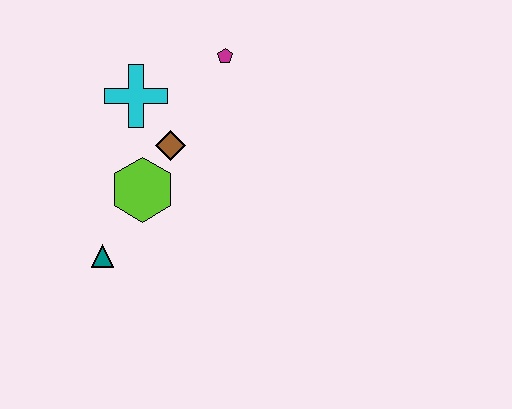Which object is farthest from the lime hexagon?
The magenta pentagon is farthest from the lime hexagon.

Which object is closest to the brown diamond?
The lime hexagon is closest to the brown diamond.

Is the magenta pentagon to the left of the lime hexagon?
No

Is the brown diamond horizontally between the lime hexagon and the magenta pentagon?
Yes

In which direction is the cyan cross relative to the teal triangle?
The cyan cross is above the teal triangle.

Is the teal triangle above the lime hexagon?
No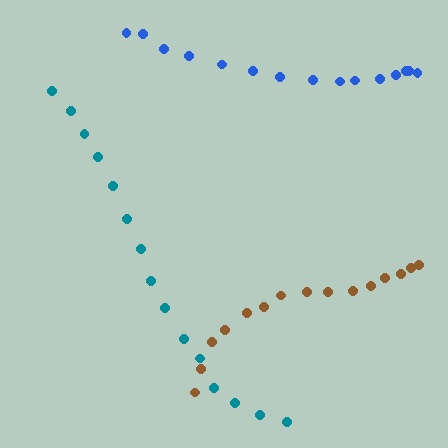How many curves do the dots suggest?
There are 3 distinct paths.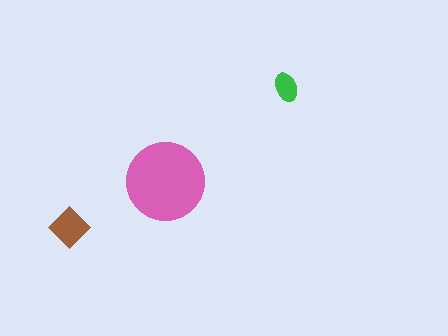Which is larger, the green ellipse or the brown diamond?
The brown diamond.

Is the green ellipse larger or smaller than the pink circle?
Smaller.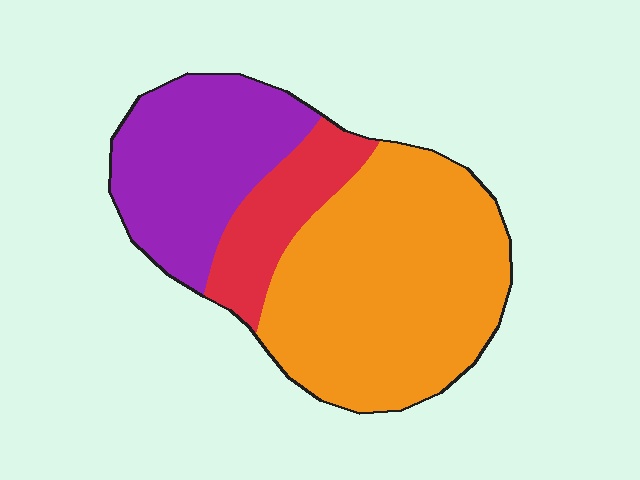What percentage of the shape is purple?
Purple covers around 30% of the shape.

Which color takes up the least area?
Red, at roughly 15%.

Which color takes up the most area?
Orange, at roughly 55%.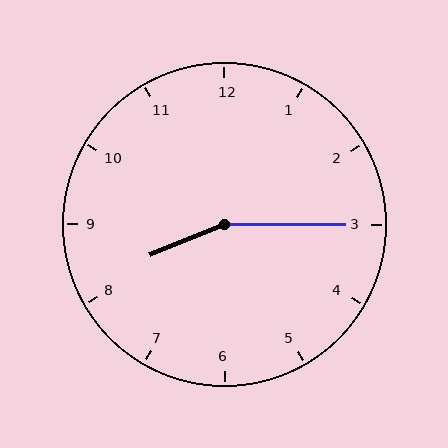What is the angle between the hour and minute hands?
Approximately 158 degrees.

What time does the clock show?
8:15.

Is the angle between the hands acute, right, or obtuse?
It is obtuse.